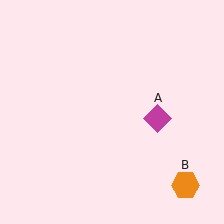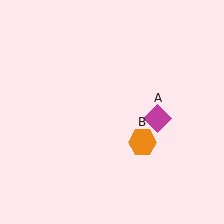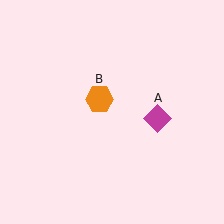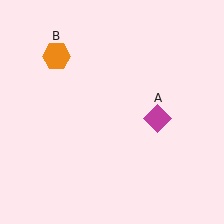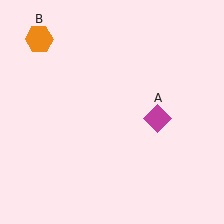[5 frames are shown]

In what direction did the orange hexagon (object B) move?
The orange hexagon (object B) moved up and to the left.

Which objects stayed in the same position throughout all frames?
Magenta diamond (object A) remained stationary.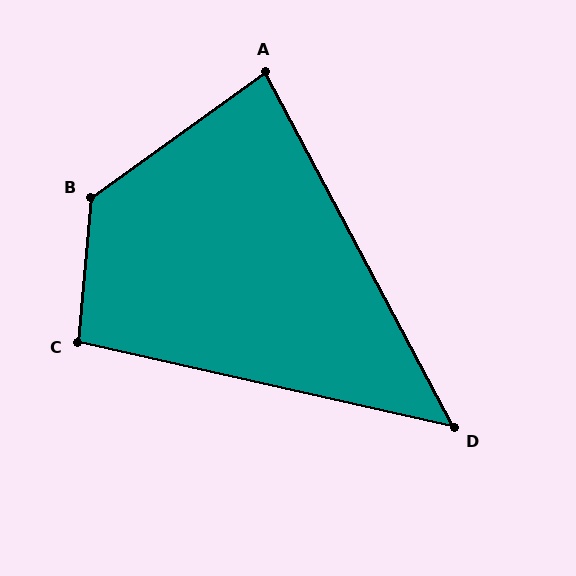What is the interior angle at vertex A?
Approximately 82 degrees (acute).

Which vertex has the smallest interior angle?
D, at approximately 49 degrees.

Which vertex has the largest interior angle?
B, at approximately 131 degrees.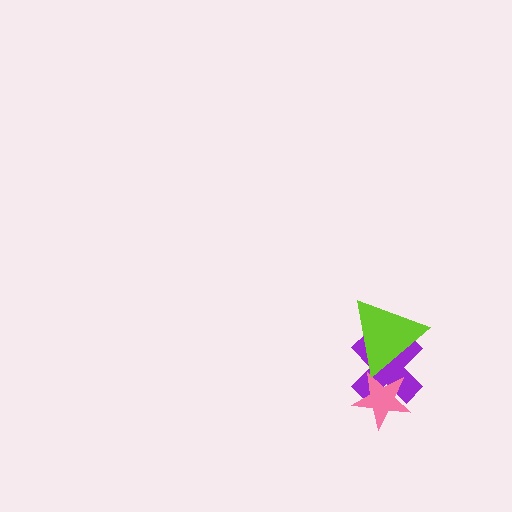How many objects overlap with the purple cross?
2 objects overlap with the purple cross.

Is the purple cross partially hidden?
Yes, it is partially covered by another shape.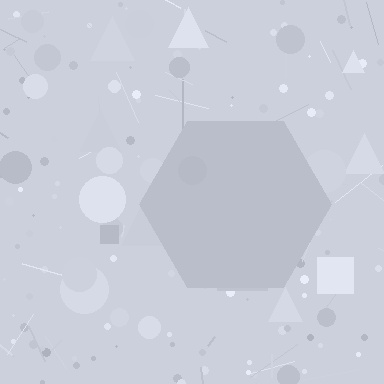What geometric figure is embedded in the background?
A hexagon is embedded in the background.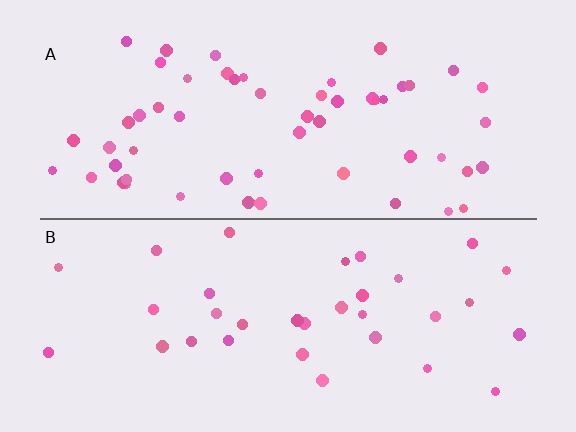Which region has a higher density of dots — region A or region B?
A (the top).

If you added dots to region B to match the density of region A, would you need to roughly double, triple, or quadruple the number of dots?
Approximately double.